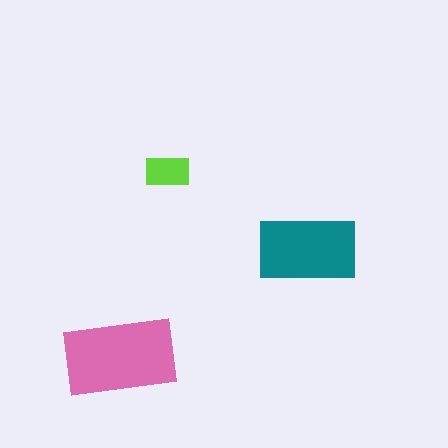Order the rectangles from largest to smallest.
the pink one, the teal one, the lime one.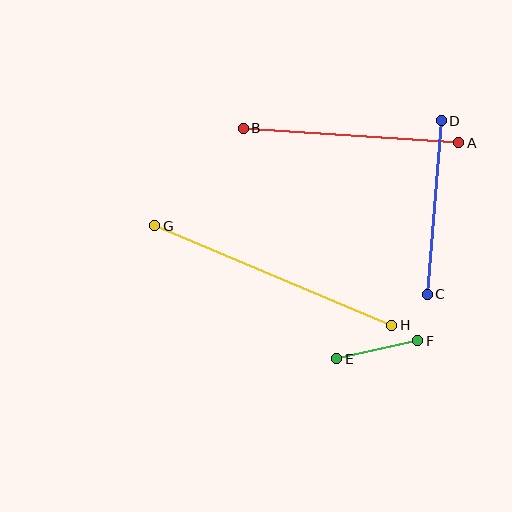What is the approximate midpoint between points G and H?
The midpoint is at approximately (273, 276) pixels.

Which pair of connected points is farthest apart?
Points G and H are farthest apart.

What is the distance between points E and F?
The distance is approximately 83 pixels.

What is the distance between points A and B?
The distance is approximately 216 pixels.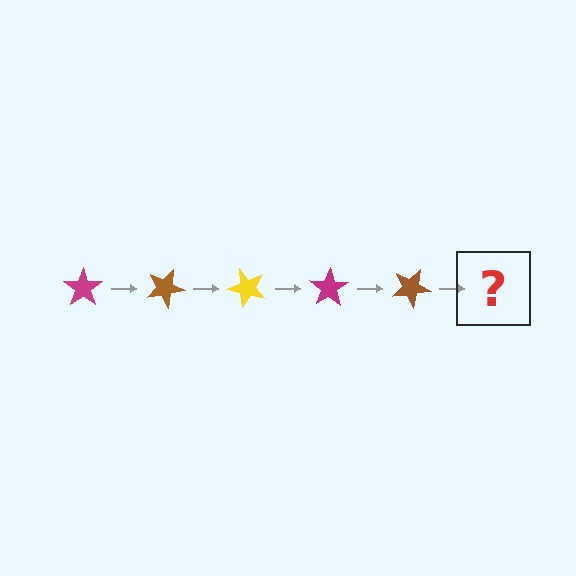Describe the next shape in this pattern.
It should be a yellow star, rotated 125 degrees from the start.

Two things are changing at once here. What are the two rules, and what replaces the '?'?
The two rules are that it rotates 25 degrees each step and the color cycles through magenta, brown, and yellow. The '?' should be a yellow star, rotated 125 degrees from the start.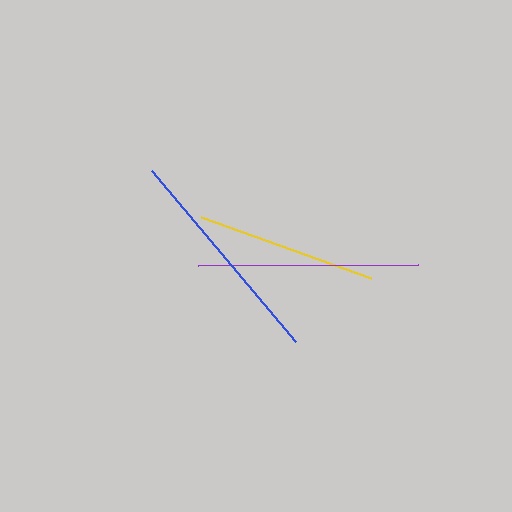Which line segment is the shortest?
The yellow line is the shortest at approximately 180 pixels.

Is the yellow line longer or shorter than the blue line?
The blue line is longer than the yellow line.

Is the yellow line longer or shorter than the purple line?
The purple line is longer than the yellow line.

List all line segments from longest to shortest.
From longest to shortest: blue, purple, yellow.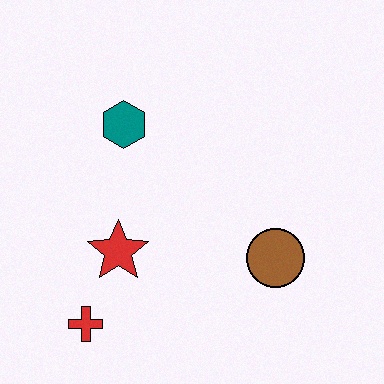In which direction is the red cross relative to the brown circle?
The red cross is to the left of the brown circle.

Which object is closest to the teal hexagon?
The red star is closest to the teal hexagon.